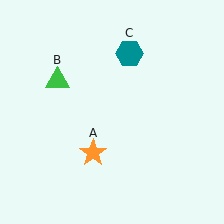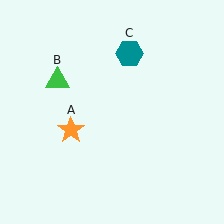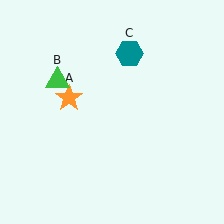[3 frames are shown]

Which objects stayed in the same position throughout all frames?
Green triangle (object B) and teal hexagon (object C) remained stationary.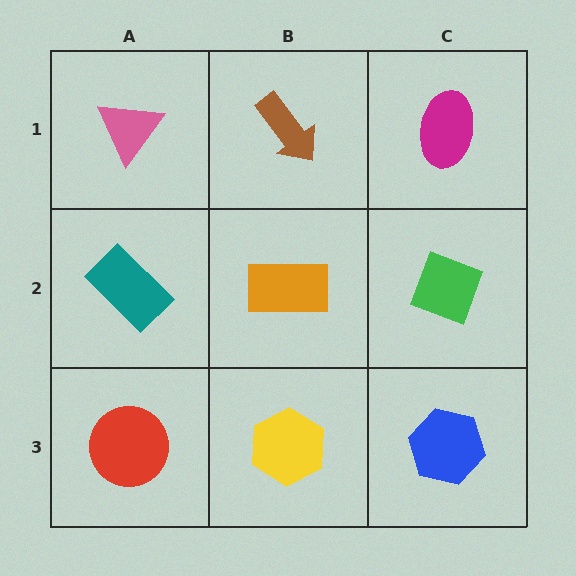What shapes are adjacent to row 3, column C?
A green diamond (row 2, column C), a yellow hexagon (row 3, column B).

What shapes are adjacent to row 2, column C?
A magenta ellipse (row 1, column C), a blue hexagon (row 3, column C), an orange rectangle (row 2, column B).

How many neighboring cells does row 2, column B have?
4.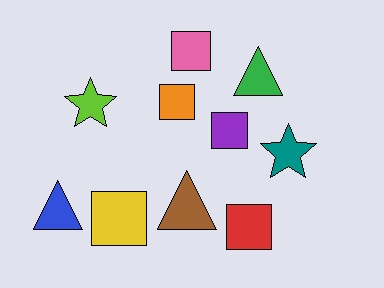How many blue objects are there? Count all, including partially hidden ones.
There is 1 blue object.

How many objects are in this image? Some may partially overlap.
There are 10 objects.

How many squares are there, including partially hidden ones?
There are 5 squares.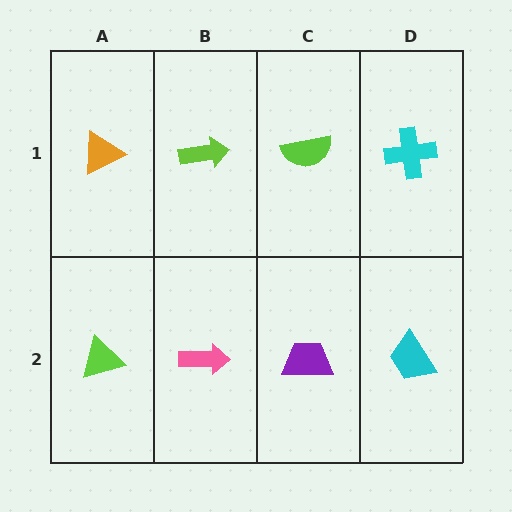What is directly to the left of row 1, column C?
A lime arrow.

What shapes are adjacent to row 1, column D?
A cyan trapezoid (row 2, column D), a lime semicircle (row 1, column C).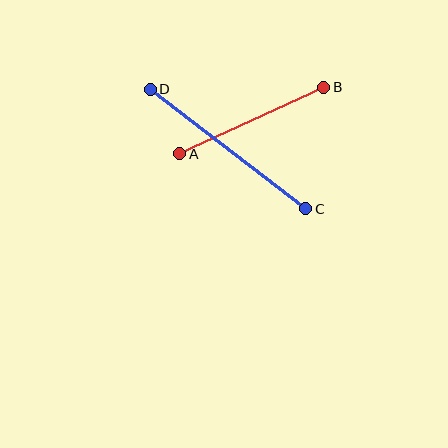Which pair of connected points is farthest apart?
Points C and D are farthest apart.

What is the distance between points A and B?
The distance is approximately 159 pixels.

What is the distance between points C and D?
The distance is approximately 196 pixels.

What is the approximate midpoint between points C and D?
The midpoint is at approximately (228, 149) pixels.